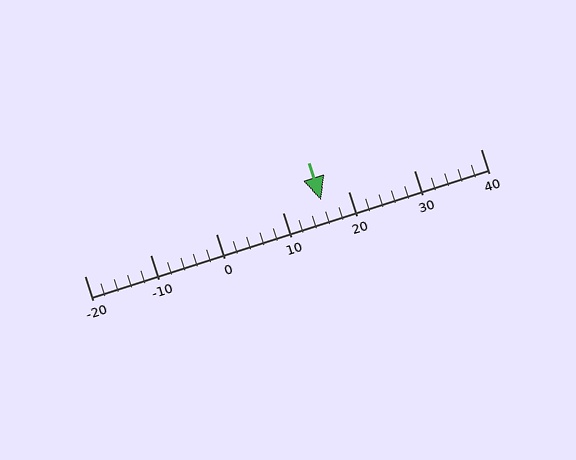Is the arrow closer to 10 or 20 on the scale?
The arrow is closer to 20.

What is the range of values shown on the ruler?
The ruler shows values from -20 to 40.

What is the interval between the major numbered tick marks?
The major tick marks are spaced 10 units apart.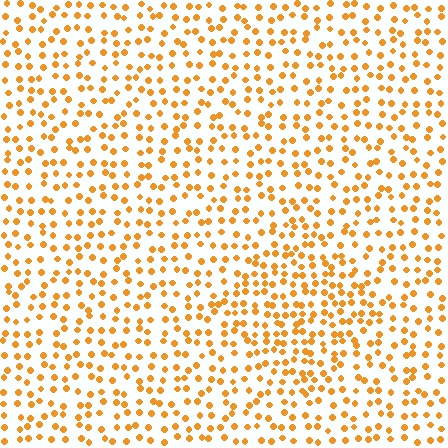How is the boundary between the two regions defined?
The boundary is defined by a change in element density (approximately 1.6x ratio). All elements are the same color, size, and shape.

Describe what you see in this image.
The image contains small orange elements arranged at two different densities. A diamond-shaped region is visible where the elements are more densely packed than the surrounding area.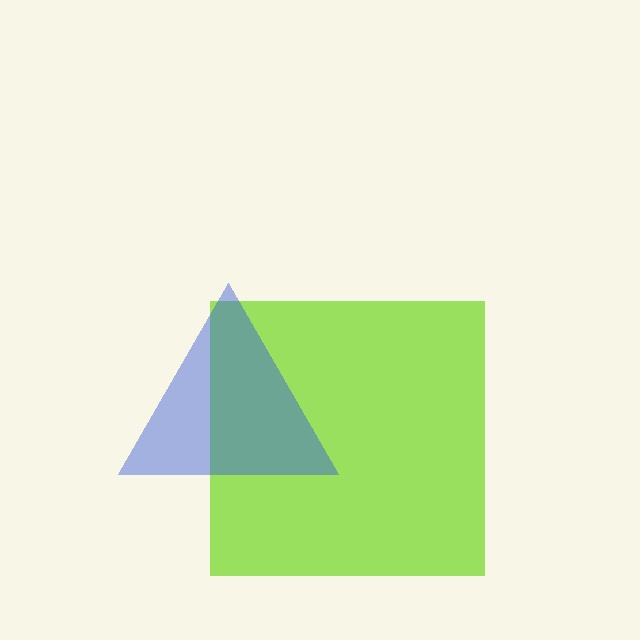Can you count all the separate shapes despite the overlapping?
Yes, there are 2 separate shapes.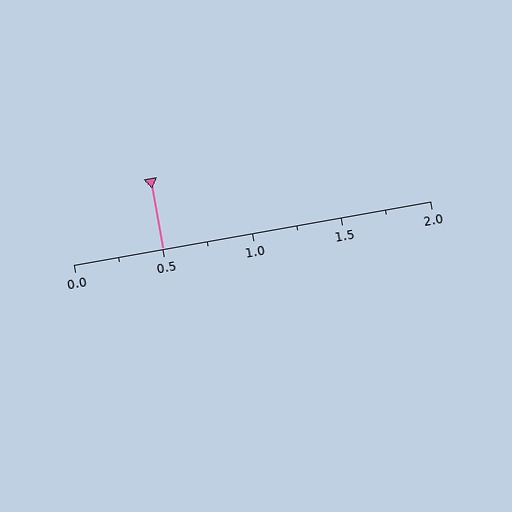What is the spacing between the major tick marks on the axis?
The major ticks are spaced 0.5 apart.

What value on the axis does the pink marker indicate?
The marker indicates approximately 0.5.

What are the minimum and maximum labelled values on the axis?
The axis runs from 0.0 to 2.0.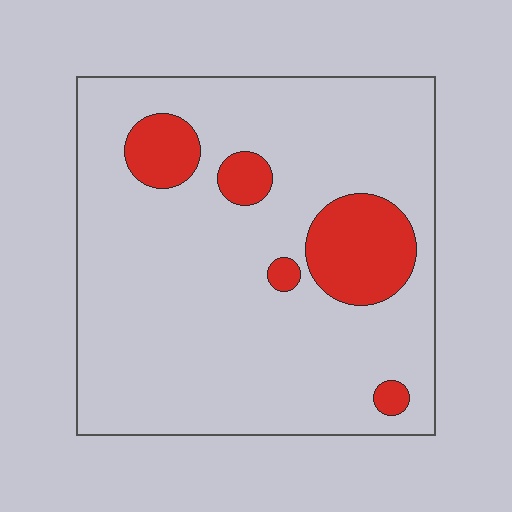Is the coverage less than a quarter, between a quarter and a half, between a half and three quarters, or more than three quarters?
Less than a quarter.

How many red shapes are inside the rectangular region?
5.